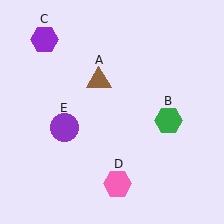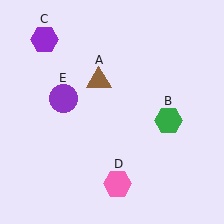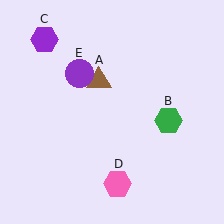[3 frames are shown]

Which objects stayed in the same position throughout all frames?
Brown triangle (object A) and green hexagon (object B) and purple hexagon (object C) and pink hexagon (object D) remained stationary.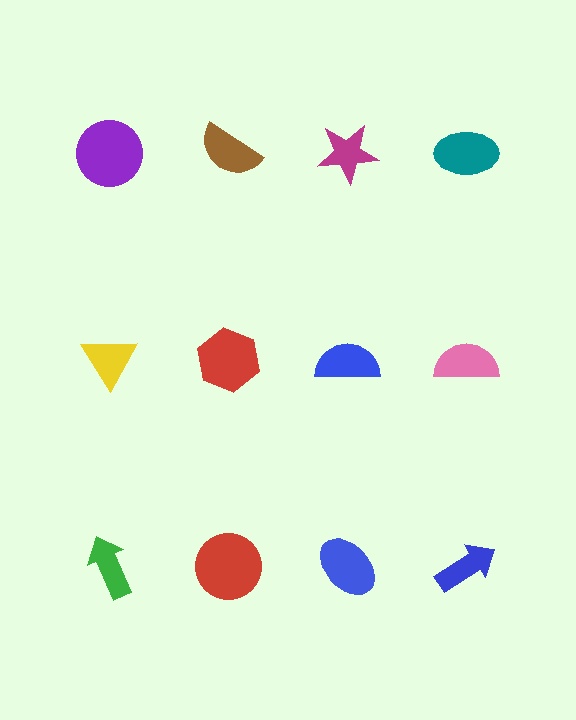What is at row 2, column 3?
A blue semicircle.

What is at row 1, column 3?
A magenta star.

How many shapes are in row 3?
4 shapes.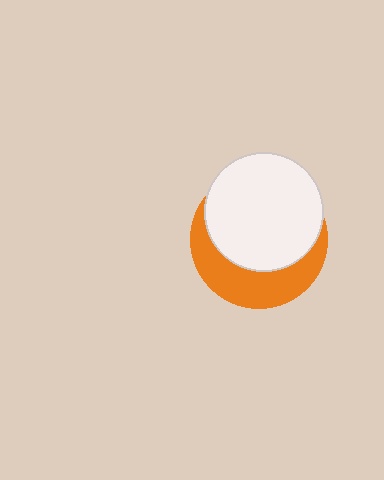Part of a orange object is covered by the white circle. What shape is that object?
It is a circle.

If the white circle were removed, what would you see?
You would see the complete orange circle.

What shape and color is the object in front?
The object in front is a white circle.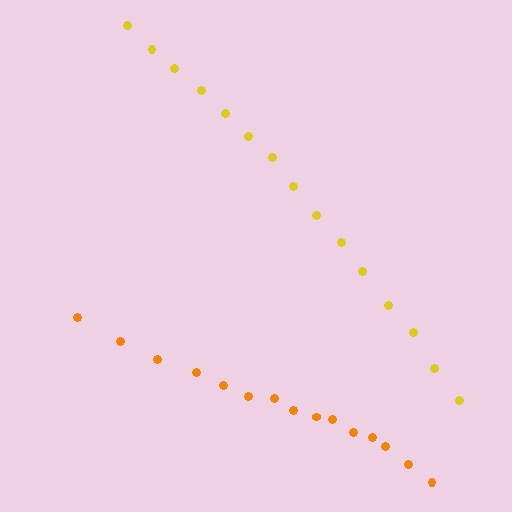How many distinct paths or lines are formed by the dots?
There are 2 distinct paths.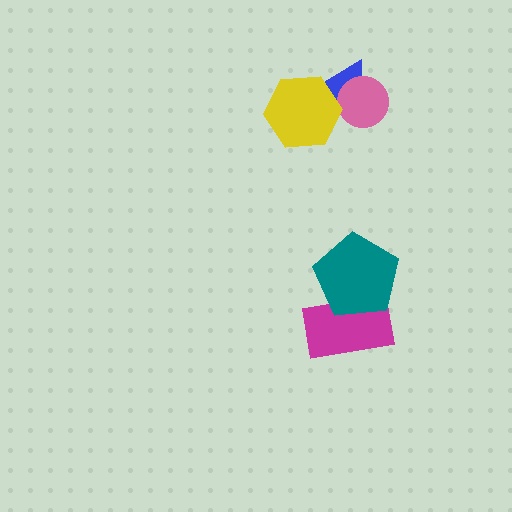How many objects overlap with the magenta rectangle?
1 object overlaps with the magenta rectangle.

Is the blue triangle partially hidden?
Yes, it is partially covered by another shape.